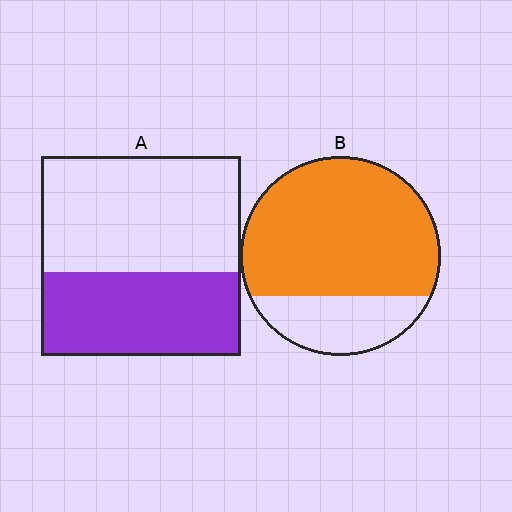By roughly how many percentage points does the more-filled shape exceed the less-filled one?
By roughly 35 percentage points (B over A).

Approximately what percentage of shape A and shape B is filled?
A is approximately 40% and B is approximately 75%.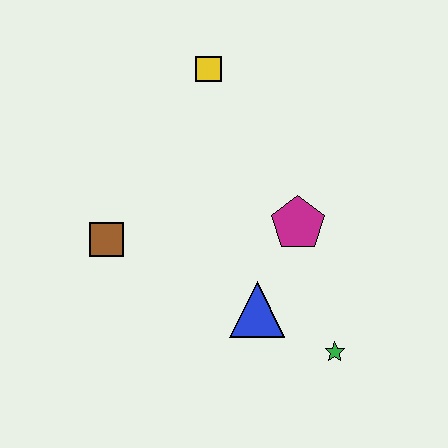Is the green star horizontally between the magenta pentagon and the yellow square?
No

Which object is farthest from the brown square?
The green star is farthest from the brown square.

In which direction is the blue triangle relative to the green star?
The blue triangle is to the left of the green star.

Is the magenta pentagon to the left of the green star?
Yes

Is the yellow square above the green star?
Yes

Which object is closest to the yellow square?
The magenta pentagon is closest to the yellow square.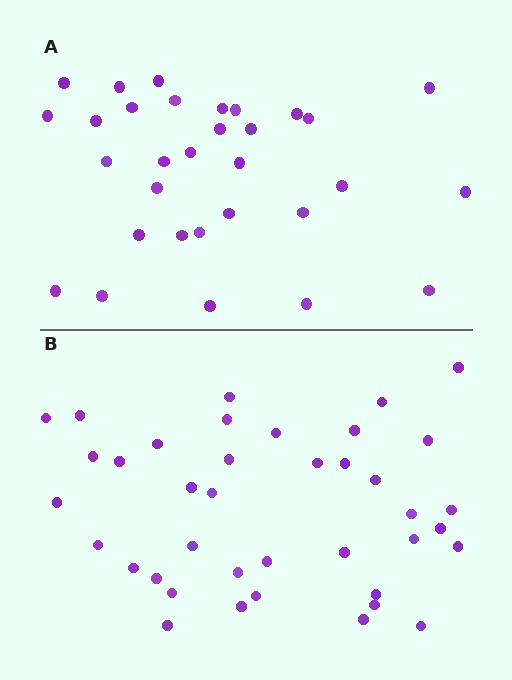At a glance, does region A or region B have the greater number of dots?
Region B (the bottom region) has more dots.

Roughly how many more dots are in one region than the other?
Region B has roughly 8 or so more dots than region A.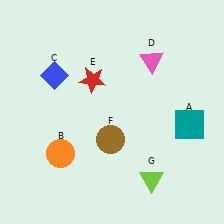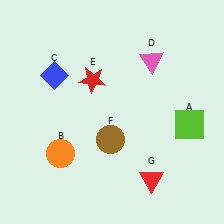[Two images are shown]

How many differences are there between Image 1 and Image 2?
There are 2 differences between the two images.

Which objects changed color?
A changed from teal to lime. G changed from lime to red.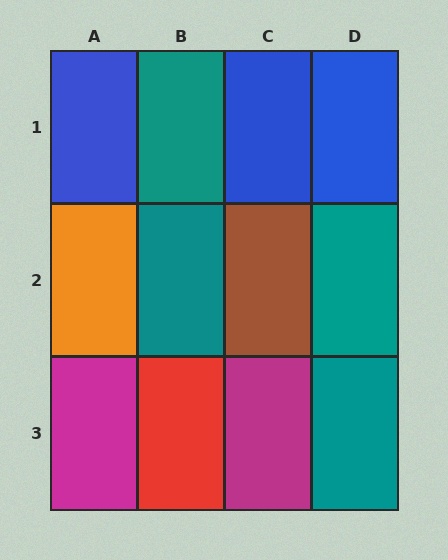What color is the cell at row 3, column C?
Magenta.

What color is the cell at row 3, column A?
Magenta.